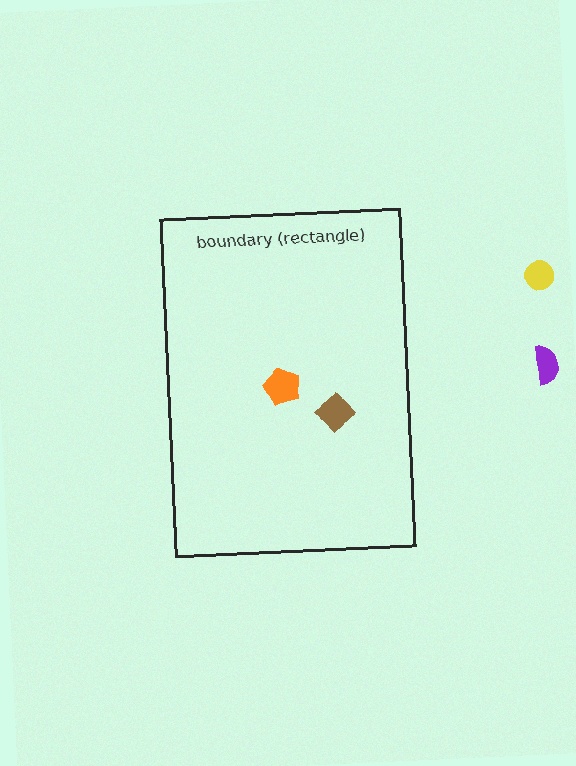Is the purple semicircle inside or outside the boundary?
Outside.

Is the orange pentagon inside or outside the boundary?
Inside.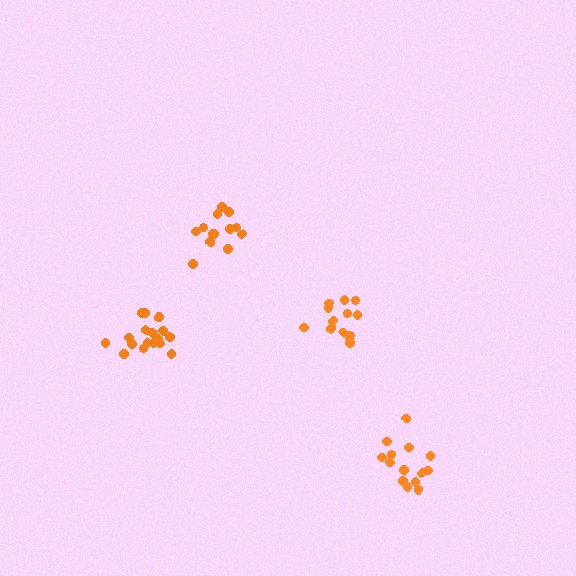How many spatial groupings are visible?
There are 4 spatial groupings.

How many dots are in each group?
Group 1: 13 dots, Group 2: 17 dots, Group 3: 14 dots, Group 4: 13 dots (57 total).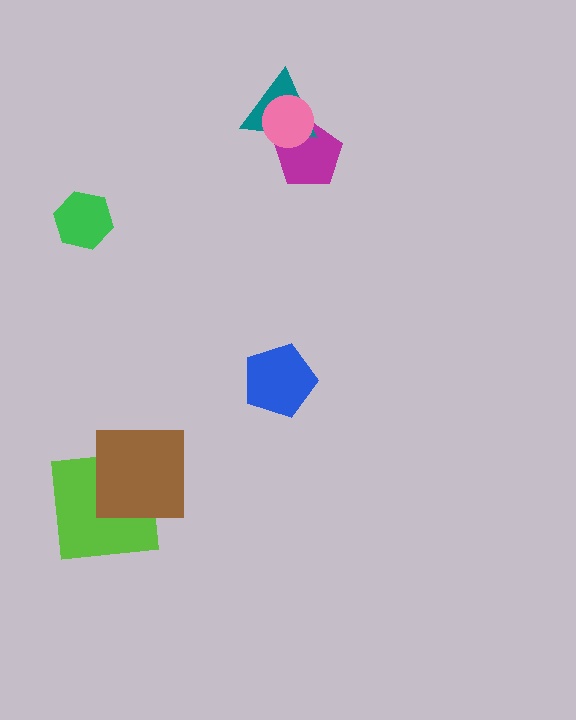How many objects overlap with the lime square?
1 object overlaps with the lime square.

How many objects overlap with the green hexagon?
0 objects overlap with the green hexagon.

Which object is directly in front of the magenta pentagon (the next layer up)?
The teal triangle is directly in front of the magenta pentagon.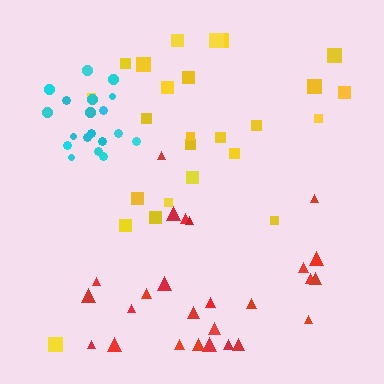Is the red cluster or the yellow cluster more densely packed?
Red.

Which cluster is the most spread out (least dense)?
Yellow.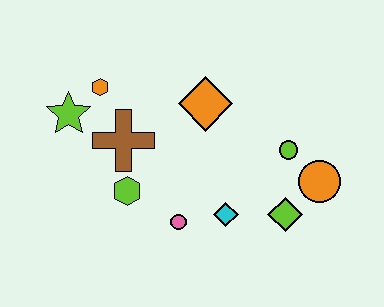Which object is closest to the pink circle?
The cyan diamond is closest to the pink circle.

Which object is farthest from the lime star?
The orange circle is farthest from the lime star.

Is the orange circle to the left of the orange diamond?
No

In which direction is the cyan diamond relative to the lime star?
The cyan diamond is to the right of the lime star.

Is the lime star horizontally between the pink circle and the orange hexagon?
No